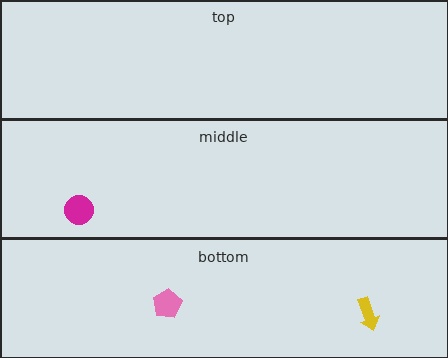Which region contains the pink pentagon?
The bottom region.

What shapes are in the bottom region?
The yellow arrow, the pink pentagon.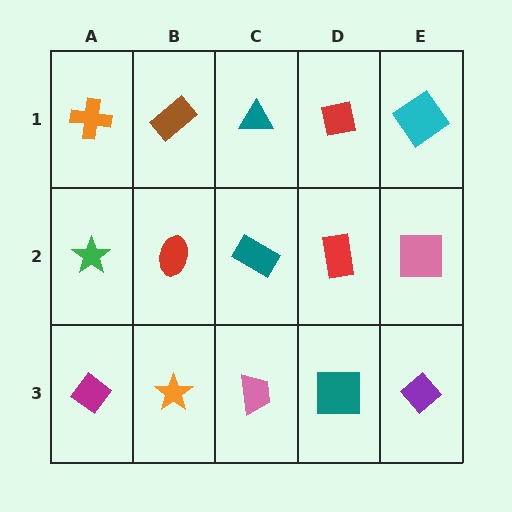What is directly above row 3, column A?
A green star.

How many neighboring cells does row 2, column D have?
4.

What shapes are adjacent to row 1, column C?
A teal rectangle (row 2, column C), a brown rectangle (row 1, column B), a red square (row 1, column D).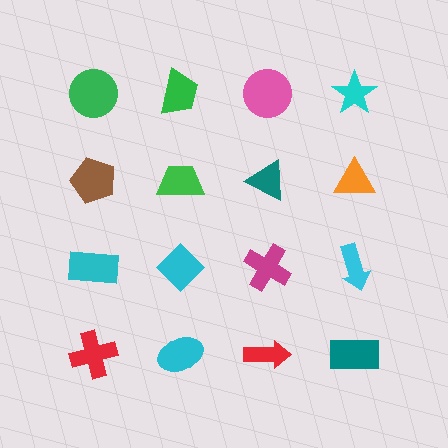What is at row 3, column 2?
A cyan diamond.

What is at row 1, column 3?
A pink circle.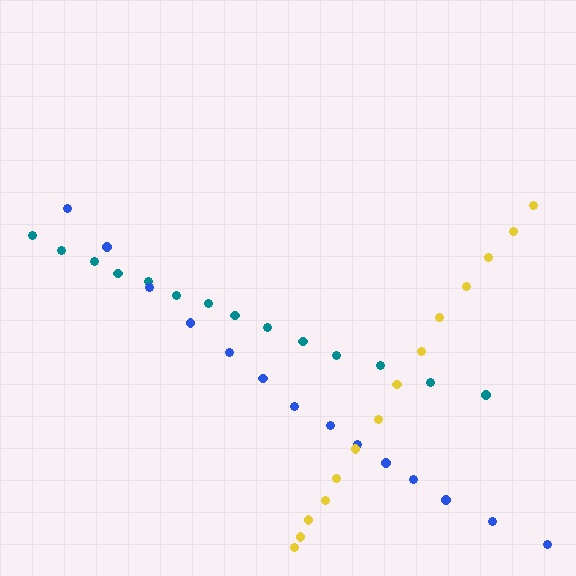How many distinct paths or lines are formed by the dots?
There are 3 distinct paths.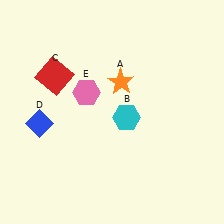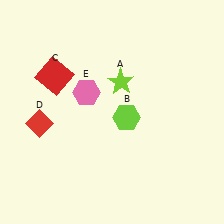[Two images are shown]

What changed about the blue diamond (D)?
In Image 1, D is blue. In Image 2, it changed to red.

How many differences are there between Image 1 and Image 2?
There are 3 differences between the two images.